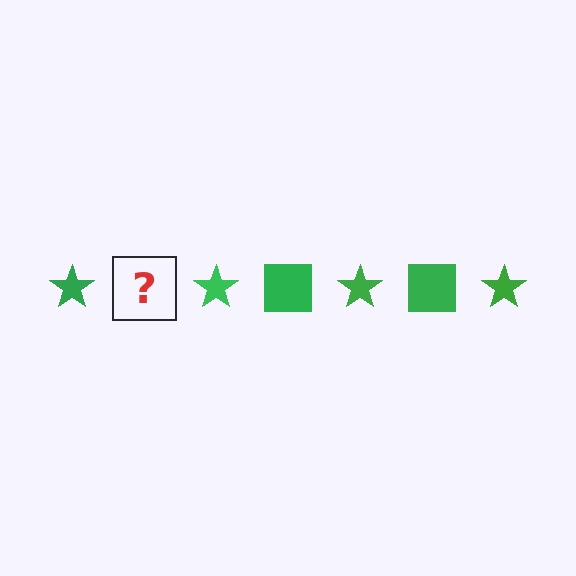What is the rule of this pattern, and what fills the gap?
The rule is that the pattern cycles through star, square shapes in green. The gap should be filled with a green square.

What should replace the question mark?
The question mark should be replaced with a green square.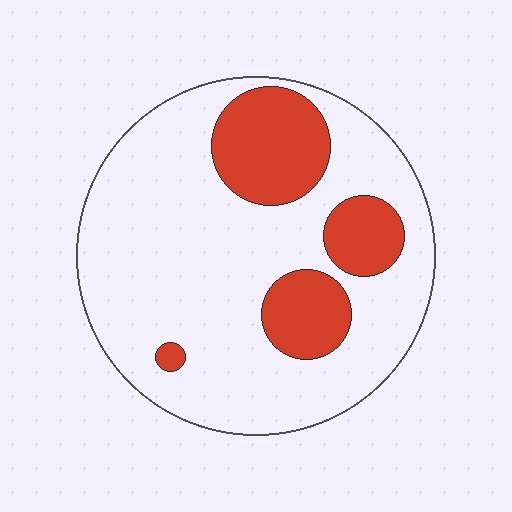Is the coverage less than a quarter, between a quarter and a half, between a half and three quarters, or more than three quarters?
Less than a quarter.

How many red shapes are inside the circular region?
4.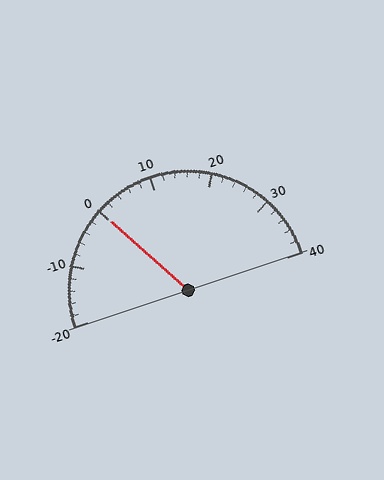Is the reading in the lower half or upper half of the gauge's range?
The reading is in the lower half of the range (-20 to 40).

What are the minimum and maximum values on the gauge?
The gauge ranges from -20 to 40.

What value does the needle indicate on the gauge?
The needle indicates approximately 0.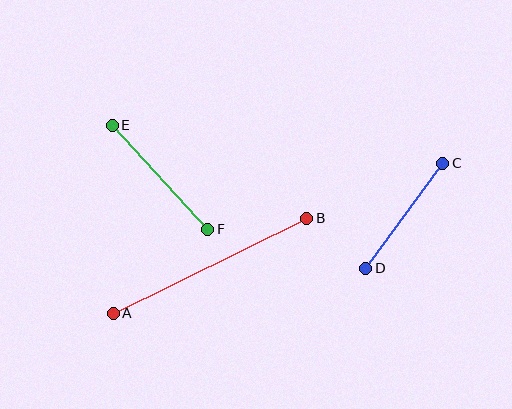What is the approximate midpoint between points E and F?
The midpoint is at approximately (160, 177) pixels.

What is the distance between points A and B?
The distance is approximately 215 pixels.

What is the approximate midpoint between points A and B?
The midpoint is at approximately (210, 266) pixels.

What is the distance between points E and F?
The distance is approximately 141 pixels.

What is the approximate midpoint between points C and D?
The midpoint is at approximately (404, 216) pixels.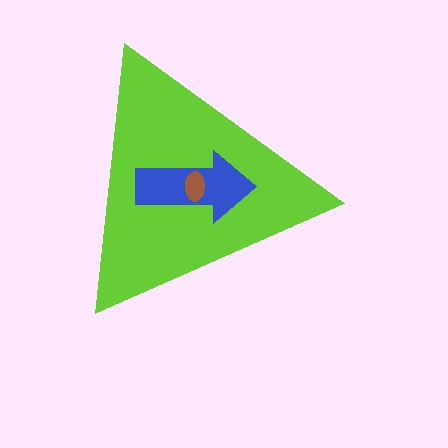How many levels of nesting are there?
3.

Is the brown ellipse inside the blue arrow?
Yes.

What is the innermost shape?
The brown ellipse.